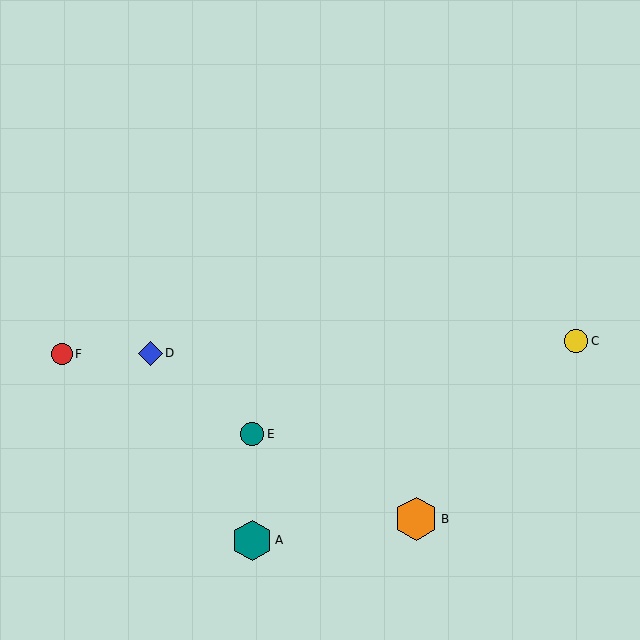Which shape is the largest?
The orange hexagon (labeled B) is the largest.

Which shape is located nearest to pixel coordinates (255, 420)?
The teal circle (labeled E) at (252, 434) is nearest to that location.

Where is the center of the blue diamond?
The center of the blue diamond is at (150, 353).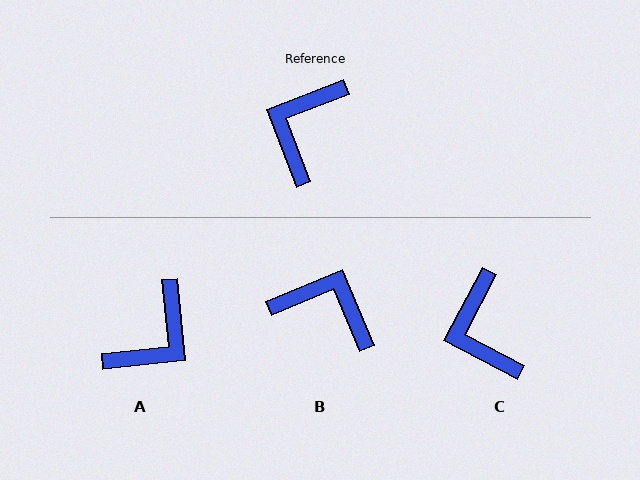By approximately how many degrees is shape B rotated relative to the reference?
Approximately 88 degrees clockwise.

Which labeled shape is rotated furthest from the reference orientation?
A, about 165 degrees away.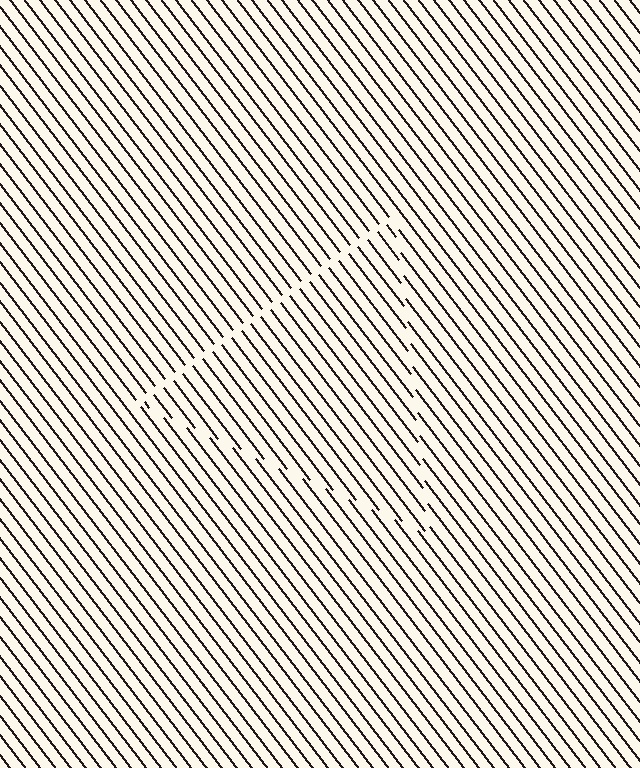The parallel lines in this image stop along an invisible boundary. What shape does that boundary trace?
An illusory triangle. The interior of the shape contains the same grating, shifted by half a period — the contour is defined by the phase discontinuity where line-ends from the inner and outer gratings abut.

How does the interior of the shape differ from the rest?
The interior of the shape contains the same grating, shifted by half a period — the contour is defined by the phase discontinuity where line-ends from the inner and outer gratings abut.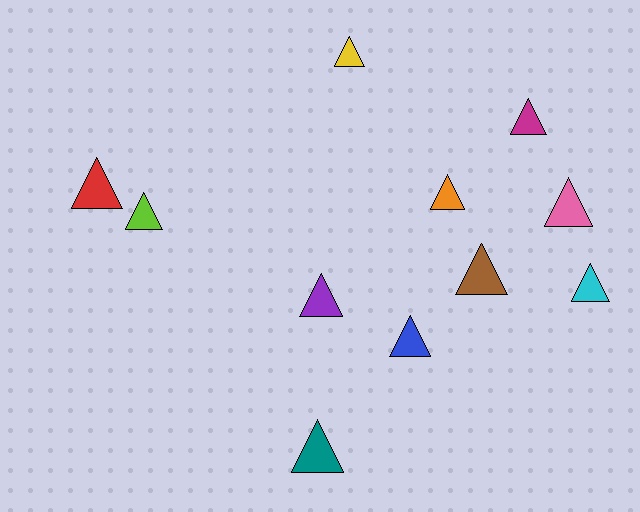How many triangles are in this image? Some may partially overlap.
There are 11 triangles.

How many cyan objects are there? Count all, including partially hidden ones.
There is 1 cyan object.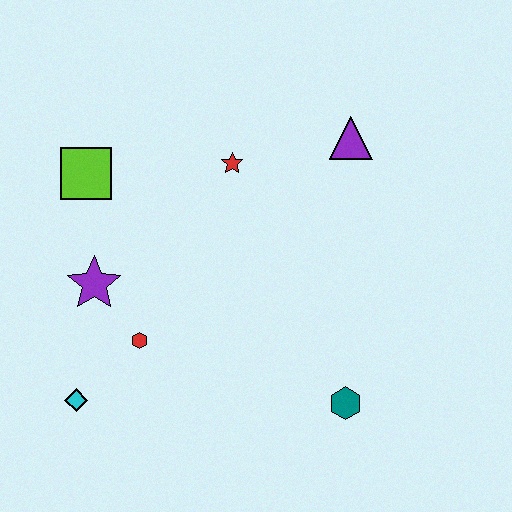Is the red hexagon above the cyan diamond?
Yes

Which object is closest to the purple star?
The red hexagon is closest to the purple star.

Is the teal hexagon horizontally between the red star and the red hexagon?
No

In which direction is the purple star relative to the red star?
The purple star is to the left of the red star.